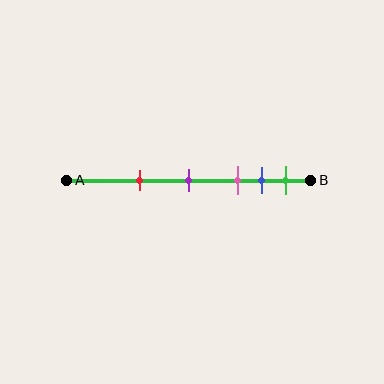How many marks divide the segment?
There are 5 marks dividing the segment.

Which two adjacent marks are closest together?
The blue and green marks are the closest adjacent pair.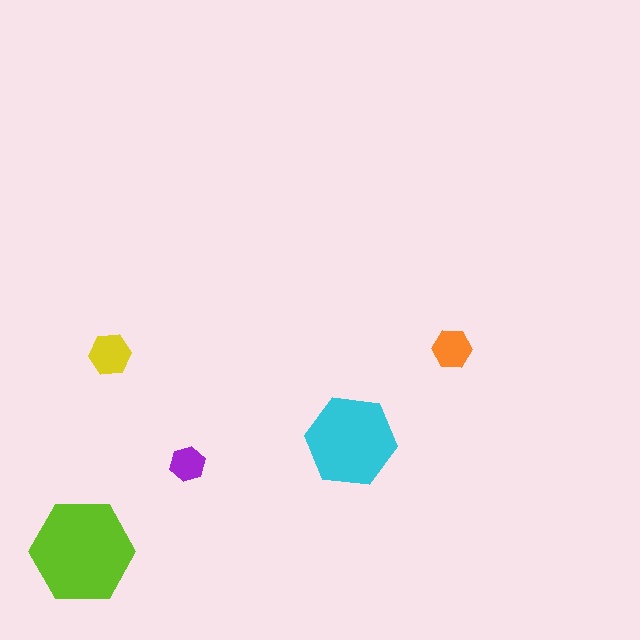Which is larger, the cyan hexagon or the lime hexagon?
The lime one.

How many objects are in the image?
There are 5 objects in the image.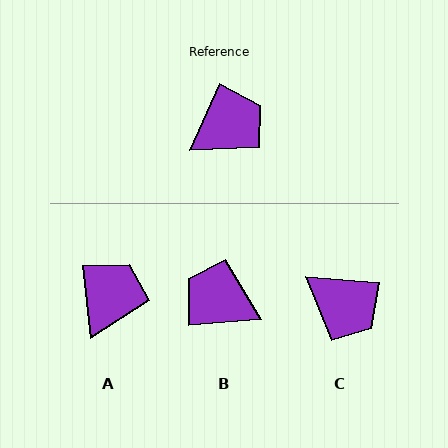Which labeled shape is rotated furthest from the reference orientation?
B, about 118 degrees away.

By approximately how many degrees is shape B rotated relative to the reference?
Approximately 118 degrees counter-clockwise.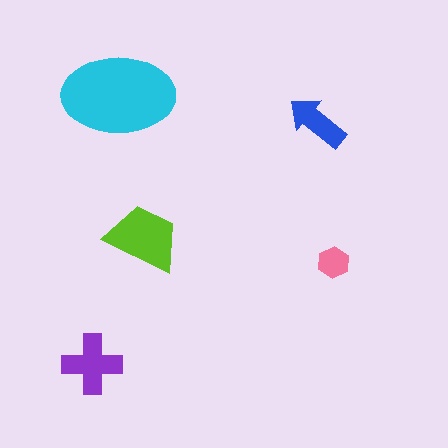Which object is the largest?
The cyan ellipse.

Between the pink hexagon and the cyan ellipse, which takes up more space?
The cyan ellipse.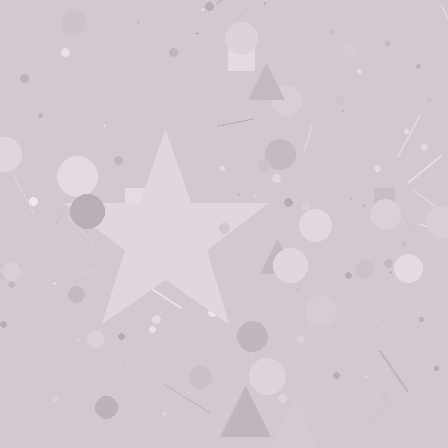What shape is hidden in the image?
A star is hidden in the image.